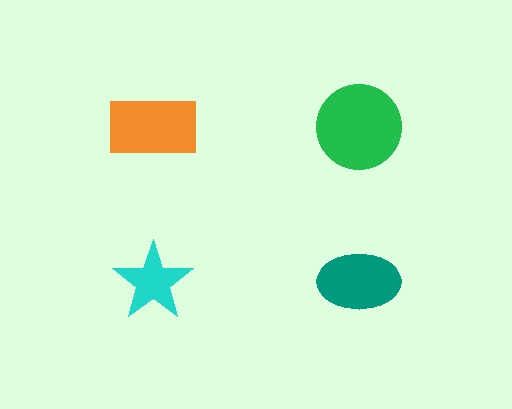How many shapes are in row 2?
2 shapes.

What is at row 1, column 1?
An orange rectangle.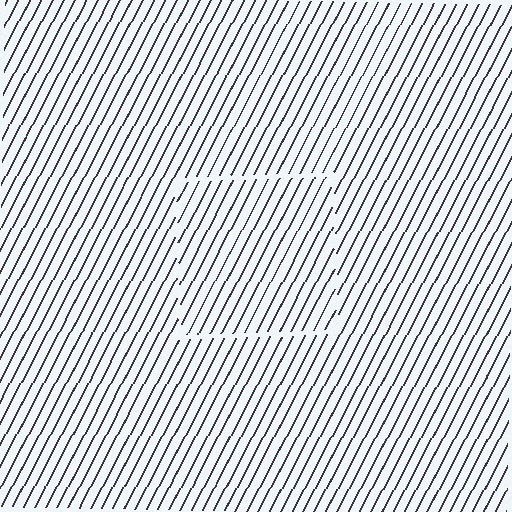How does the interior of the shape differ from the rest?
The interior of the shape contains the same grating, shifted by half a period — the contour is defined by the phase discontinuity where line-ends from the inner and outer gratings abut.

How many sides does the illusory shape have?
4 sides — the line-ends trace a square.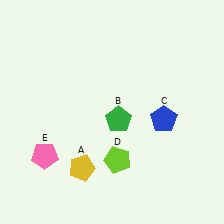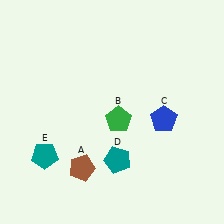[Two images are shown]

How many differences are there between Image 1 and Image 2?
There are 3 differences between the two images.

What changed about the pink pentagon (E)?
In Image 1, E is pink. In Image 2, it changed to teal.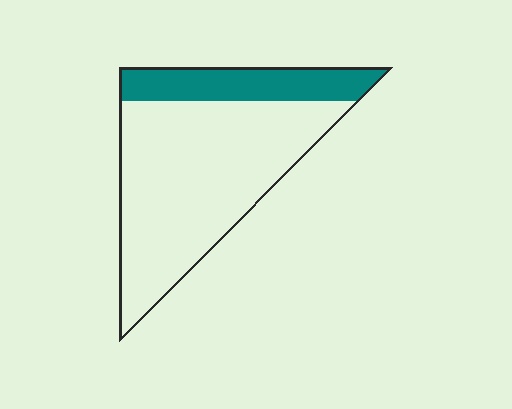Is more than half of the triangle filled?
No.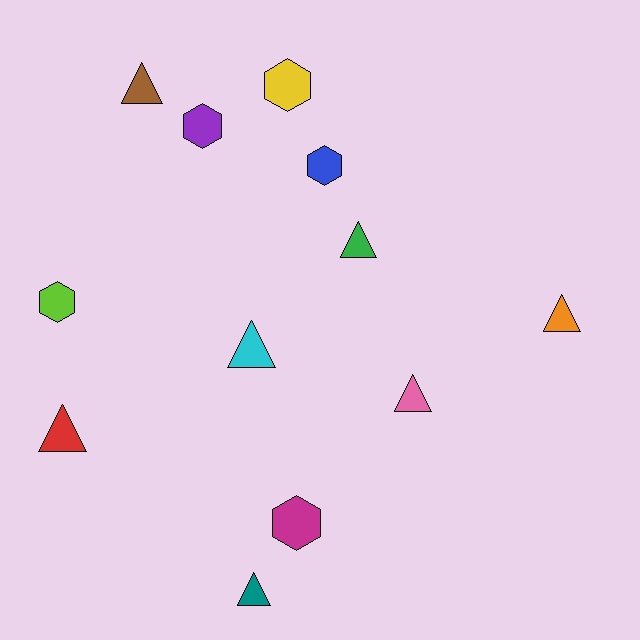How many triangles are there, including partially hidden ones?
There are 7 triangles.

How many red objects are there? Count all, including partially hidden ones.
There is 1 red object.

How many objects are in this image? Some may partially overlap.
There are 12 objects.